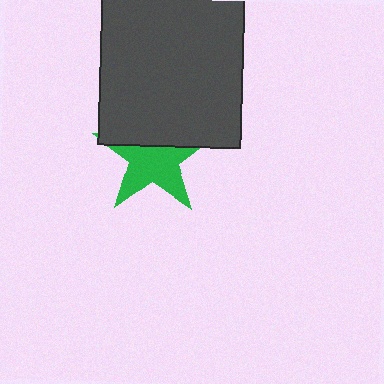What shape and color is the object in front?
The object in front is a dark gray rectangle.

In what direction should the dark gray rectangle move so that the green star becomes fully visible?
The dark gray rectangle should move up. That is the shortest direction to clear the overlap and leave the green star fully visible.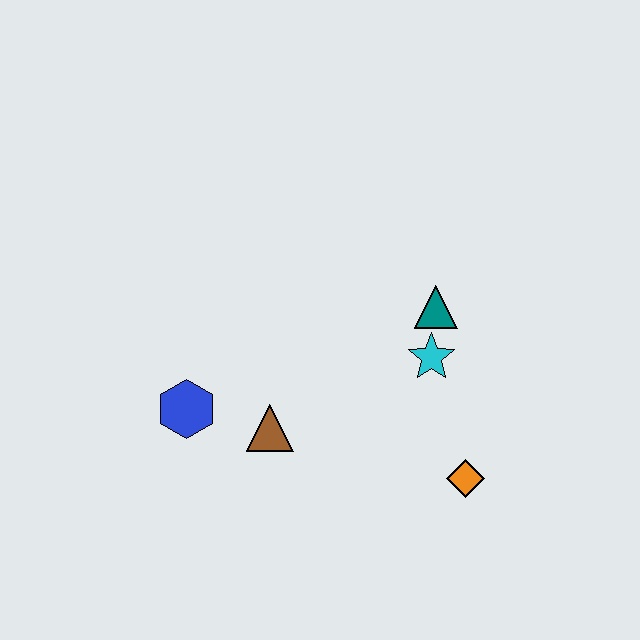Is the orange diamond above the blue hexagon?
No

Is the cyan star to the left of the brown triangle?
No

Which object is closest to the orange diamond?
The cyan star is closest to the orange diamond.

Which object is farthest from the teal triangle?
The blue hexagon is farthest from the teal triangle.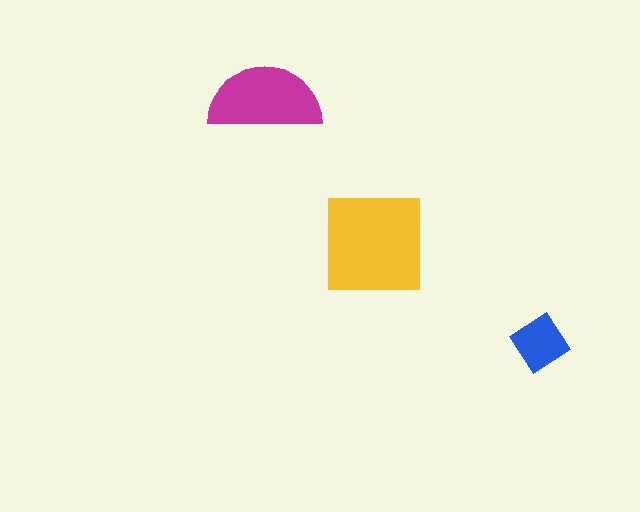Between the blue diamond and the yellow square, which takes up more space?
The yellow square.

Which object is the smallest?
The blue diamond.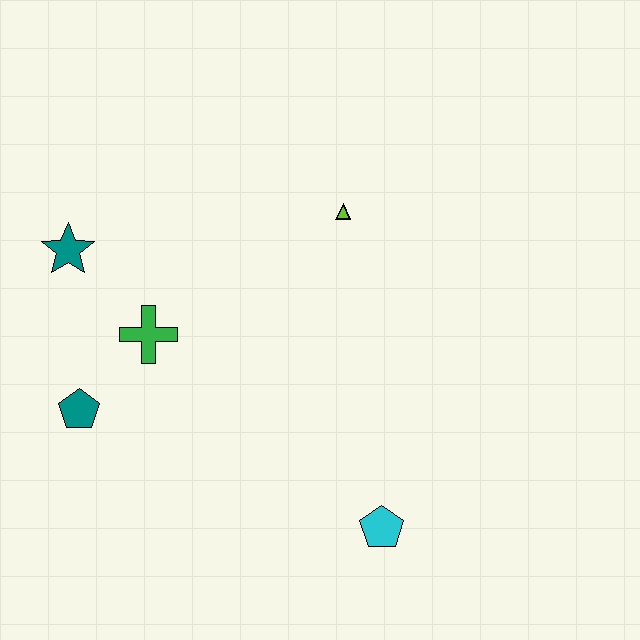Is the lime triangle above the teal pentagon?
Yes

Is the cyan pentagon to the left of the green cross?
No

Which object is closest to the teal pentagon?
The green cross is closest to the teal pentagon.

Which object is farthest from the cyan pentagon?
The teal star is farthest from the cyan pentagon.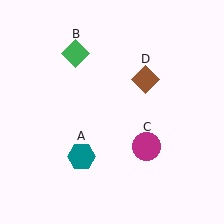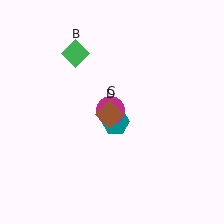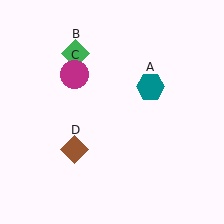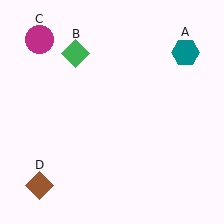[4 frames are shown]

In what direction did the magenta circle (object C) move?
The magenta circle (object C) moved up and to the left.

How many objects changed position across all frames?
3 objects changed position: teal hexagon (object A), magenta circle (object C), brown diamond (object D).